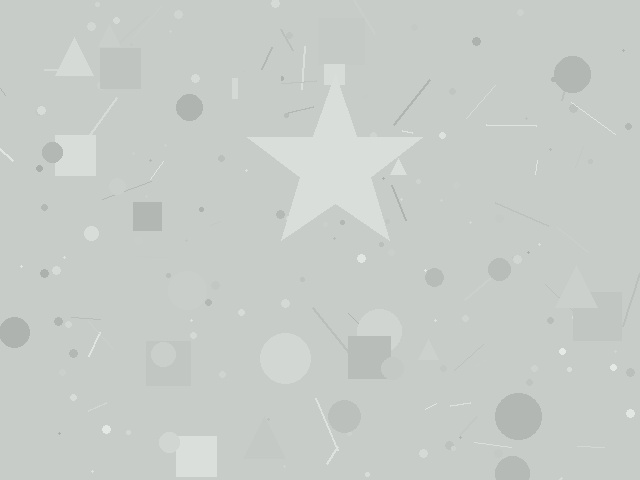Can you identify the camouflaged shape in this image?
The camouflaged shape is a star.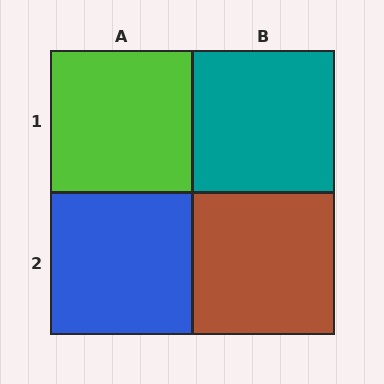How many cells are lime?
1 cell is lime.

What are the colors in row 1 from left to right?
Lime, teal.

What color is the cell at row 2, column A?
Blue.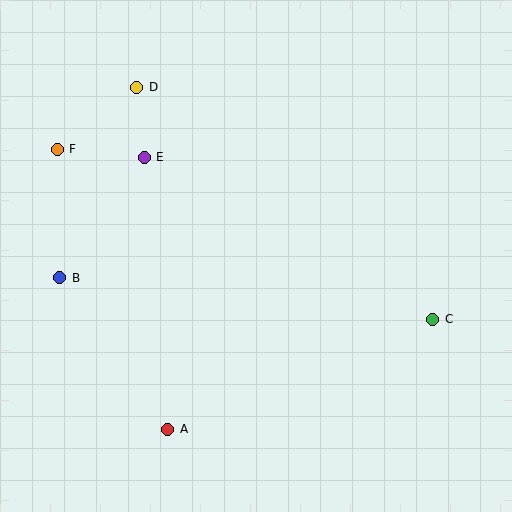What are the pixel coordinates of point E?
Point E is at (144, 157).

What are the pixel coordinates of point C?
Point C is at (433, 319).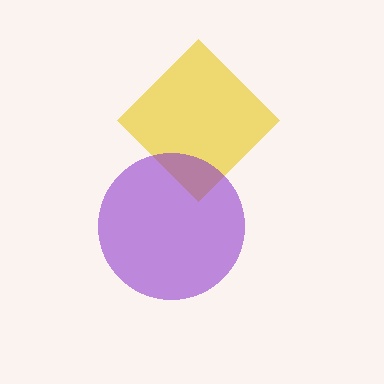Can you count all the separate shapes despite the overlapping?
Yes, there are 2 separate shapes.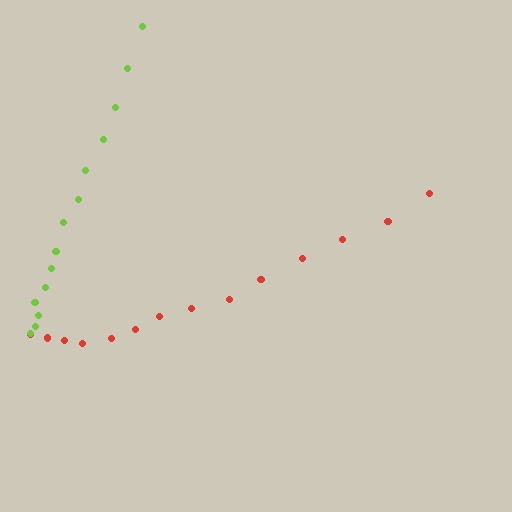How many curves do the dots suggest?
There are 2 distinct paths.